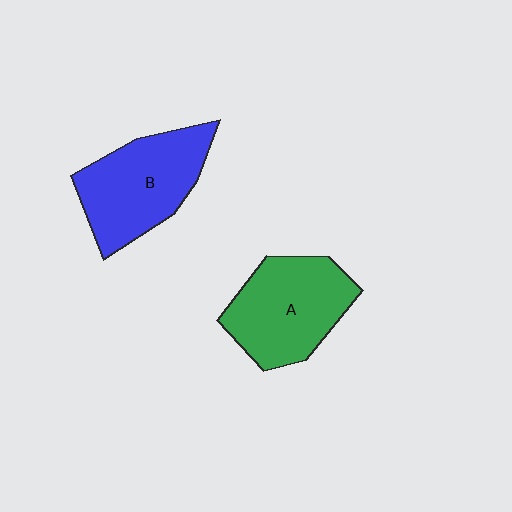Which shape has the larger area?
Shape B (blue).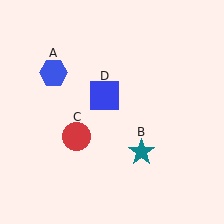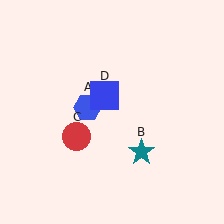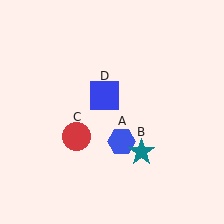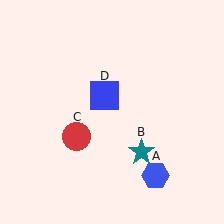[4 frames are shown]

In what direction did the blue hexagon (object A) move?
The blue hexagon (object A) moved down and to the right.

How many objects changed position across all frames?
1 object changed position: blue hexagon (object A).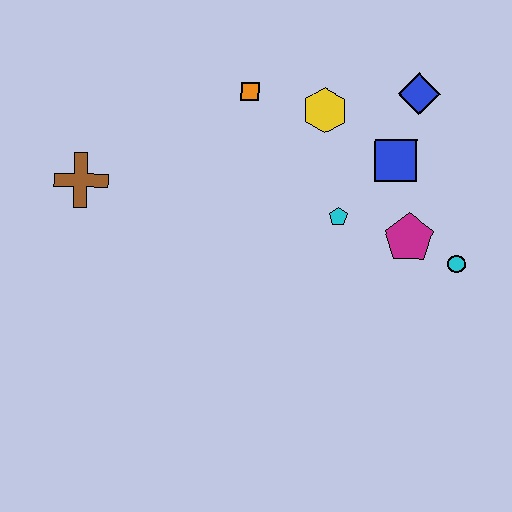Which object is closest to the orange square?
The yellow hexagon is closest to the orange square.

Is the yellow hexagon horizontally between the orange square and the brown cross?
No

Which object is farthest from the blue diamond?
The brown cross is farthest from the blue diamond.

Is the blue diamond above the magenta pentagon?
Yes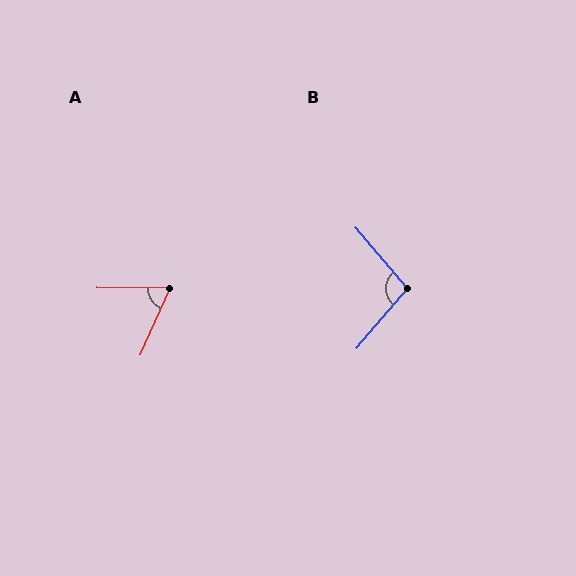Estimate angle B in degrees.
Approximately 99 degrees.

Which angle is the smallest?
A, at approximately 67 degrees.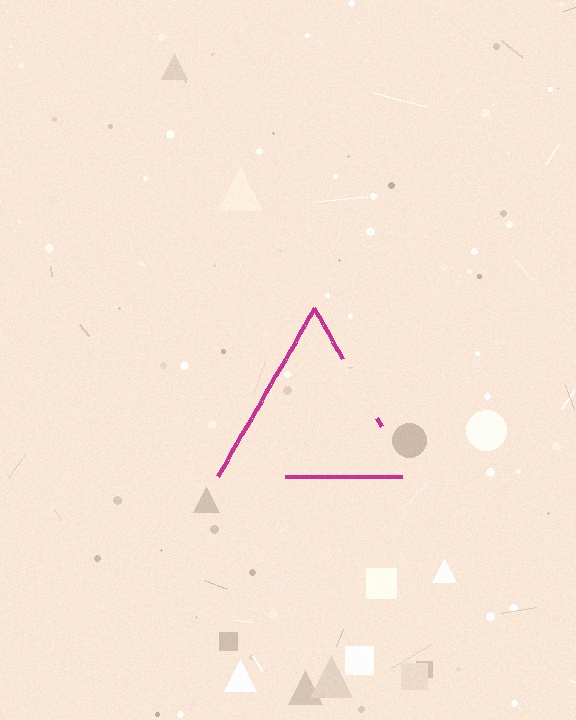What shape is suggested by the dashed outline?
The dashed outline suggests a triangle.